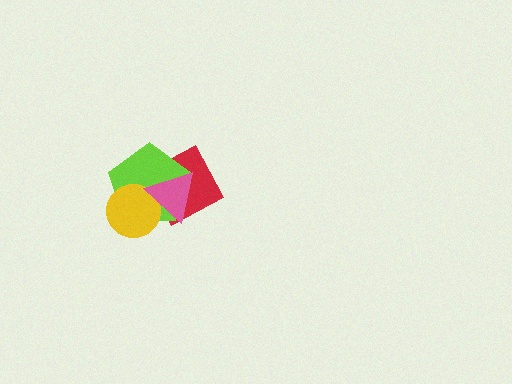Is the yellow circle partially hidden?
Yes, it is partially covered by another shape.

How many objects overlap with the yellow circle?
3 objects overlap with the yellow circle.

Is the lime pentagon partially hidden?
Yes, it is partially covered by another shape.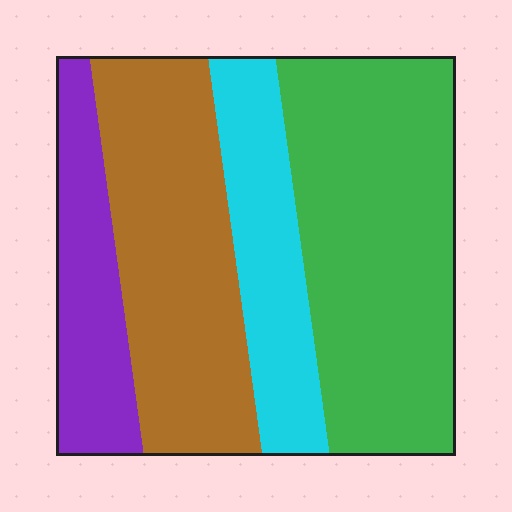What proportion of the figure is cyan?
Cyan takes up about one sixth (1/6) of the figure.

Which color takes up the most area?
Green, at roughly 40%.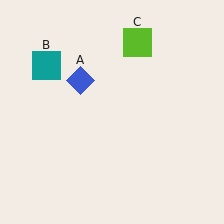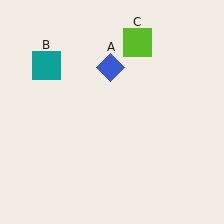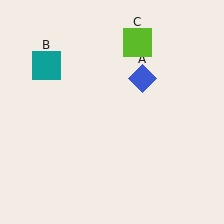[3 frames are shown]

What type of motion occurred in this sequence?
The blue diamond (object A) rotated clockwise around the center of the scene.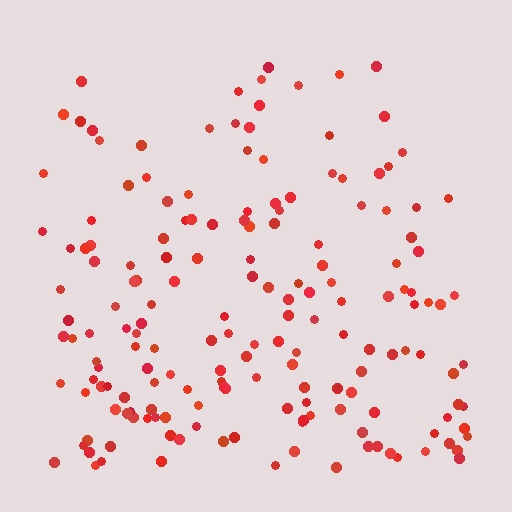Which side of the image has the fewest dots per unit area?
The top.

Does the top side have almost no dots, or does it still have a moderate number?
Still a moderate number, just noticeably fewer than the bottom.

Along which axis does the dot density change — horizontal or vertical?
Vertical.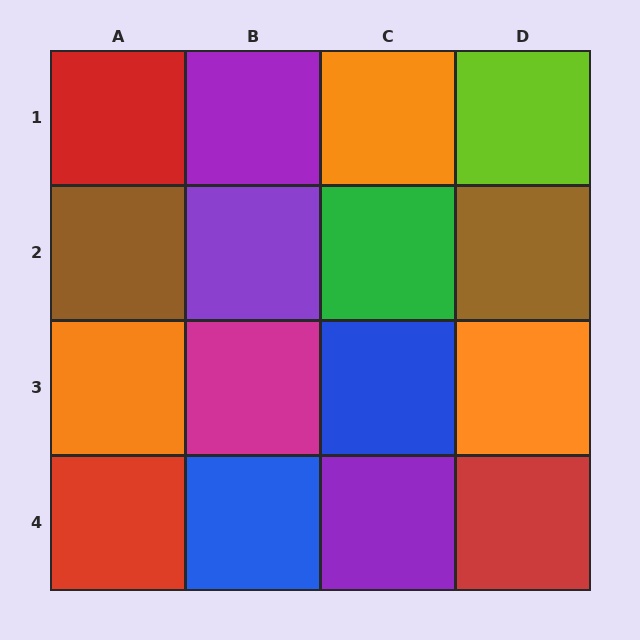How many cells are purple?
3 cells are purple.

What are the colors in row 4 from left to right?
Red, blue, purple, red.